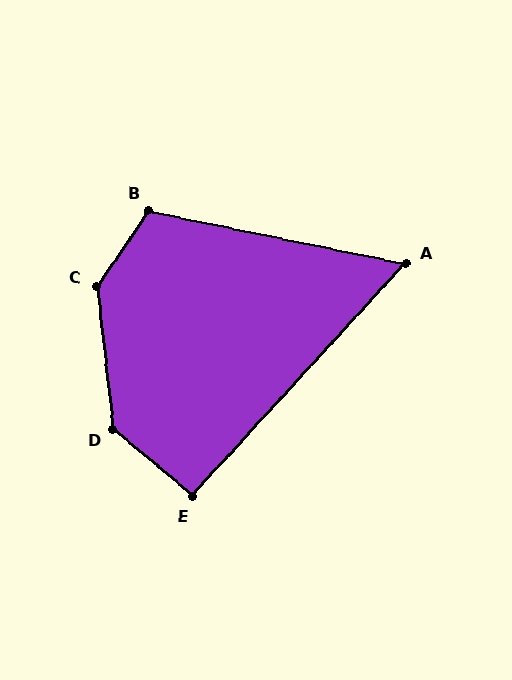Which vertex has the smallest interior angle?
A, at approximately 59 degrees.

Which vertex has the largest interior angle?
C, at approximately 139 degrees.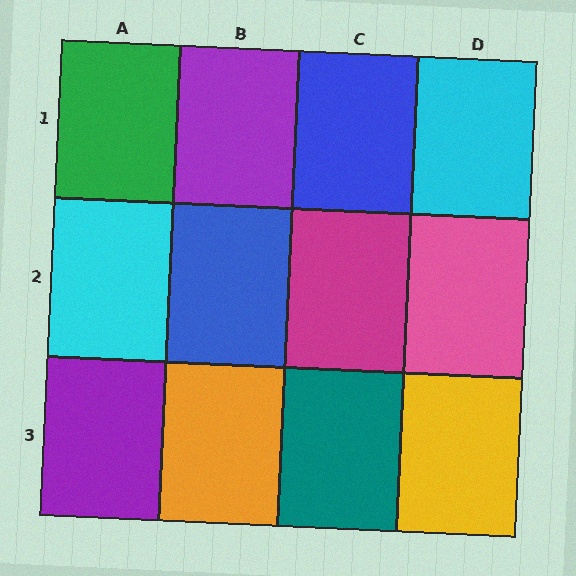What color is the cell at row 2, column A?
Cyan.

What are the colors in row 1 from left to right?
Green, purple, blue, cyan.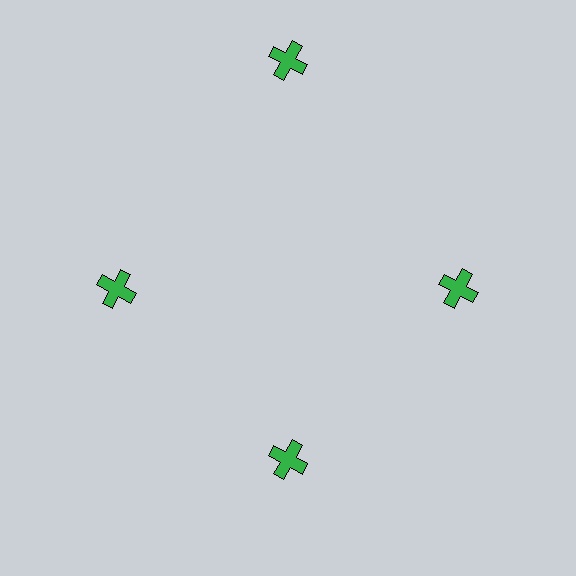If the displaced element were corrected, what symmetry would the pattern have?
It would have 4-fold rotational symmetry — the pattern would map onto itself every 90 degrees.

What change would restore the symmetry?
The symmetry would be restored by moving it inward, back onto the ring so that all 4 crosses sit at equal angles and equal distance from the center.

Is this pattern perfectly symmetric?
No. The 4 green crosses are arranged in a ring, but one element near the 12 o'clock position is pushed outward from the center, breaking the 4-fold rotational symmetry.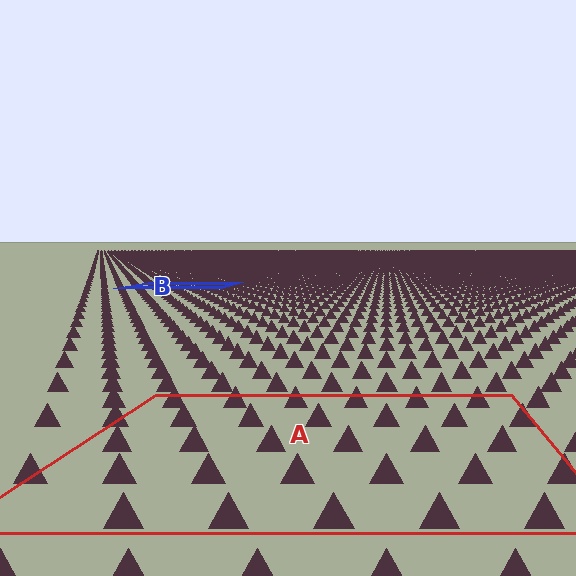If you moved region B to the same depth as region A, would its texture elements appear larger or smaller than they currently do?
They would appear larger. At a closer depth, the same texture elements are projected at a bigger on-screen size.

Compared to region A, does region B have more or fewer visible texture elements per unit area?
Region B has more texture elements per unit area — they are packed more densely because it is farther away.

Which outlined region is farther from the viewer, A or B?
Region B is farther from the viewer — the texture elements inside it appear smaller and more densely packed.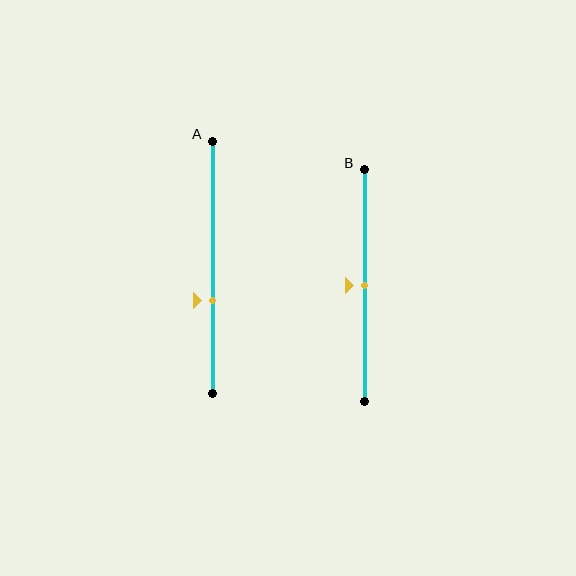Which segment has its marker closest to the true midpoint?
Segment B has its marker closest to the true midpoint.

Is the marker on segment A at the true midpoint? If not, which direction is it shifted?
No, the marker on segment A is shifted downward by about 13% of the segment length.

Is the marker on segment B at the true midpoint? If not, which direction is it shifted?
Yes, the marker on segment B is at the true midpoint.